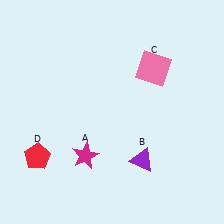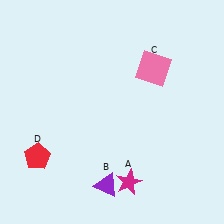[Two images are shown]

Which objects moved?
The objects that moved are: the magenta star (A), the purple triangle (B).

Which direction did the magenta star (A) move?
The magenta star (A) moved right.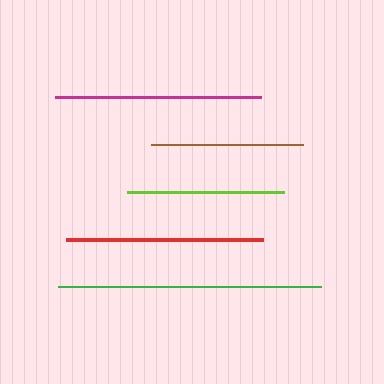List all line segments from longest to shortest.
From longest to shortest: green, magenta, red, lime, brown.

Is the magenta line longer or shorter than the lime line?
The magenta line is longer than the lime line.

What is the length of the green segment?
The green segment is approximately 263 pixels long.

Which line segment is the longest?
The green line is the longest at approximately 263 pixels.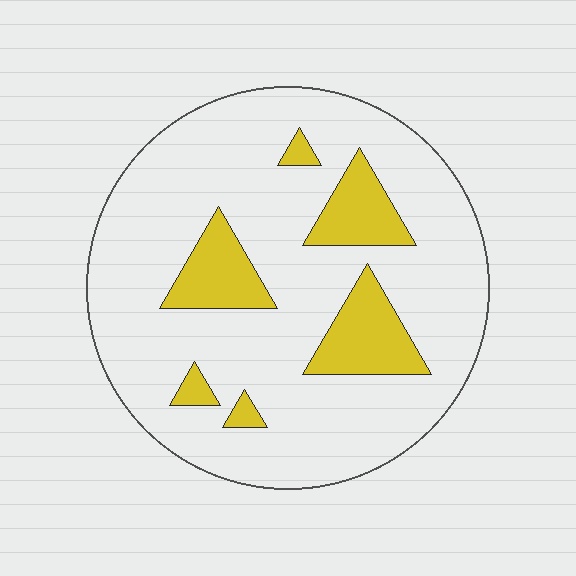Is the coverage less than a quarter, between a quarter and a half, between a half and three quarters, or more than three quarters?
Less than a quarter.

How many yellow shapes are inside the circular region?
6.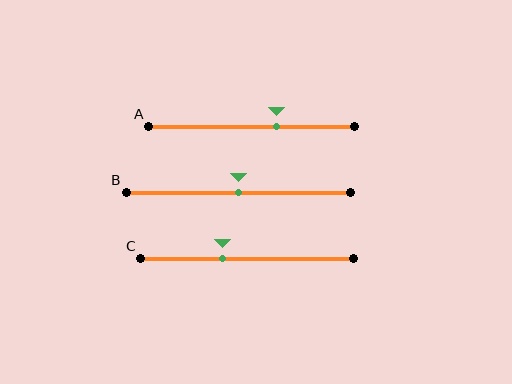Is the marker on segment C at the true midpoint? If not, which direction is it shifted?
No, the marker on segment C is shifted to the left by about 11% of the segment length.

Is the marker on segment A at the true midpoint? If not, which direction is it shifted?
No, the marker on segment A is shifted to the right by about 12% of the segment length.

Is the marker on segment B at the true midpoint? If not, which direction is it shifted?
Yes, the marker on segment B is at the true midpoint.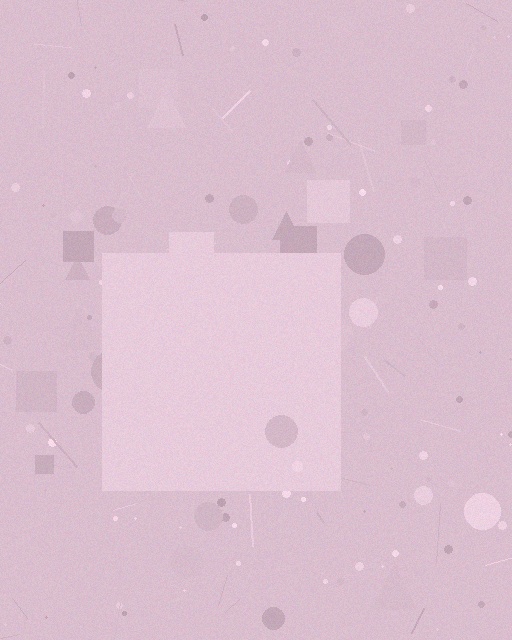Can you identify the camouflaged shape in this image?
The camouflaged shape is a square.